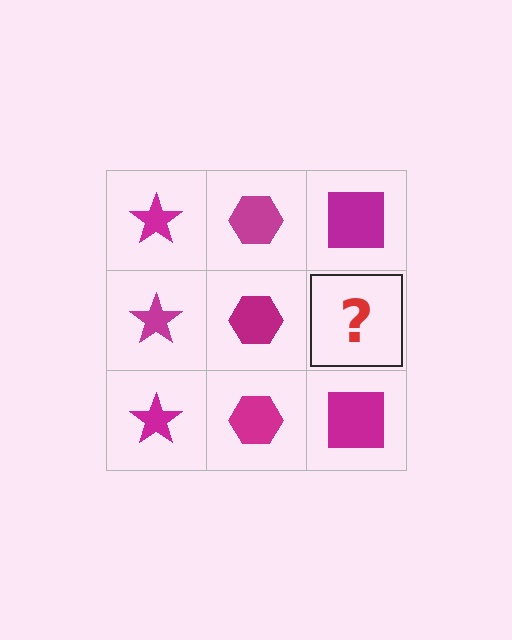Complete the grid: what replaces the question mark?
The question mark should be replaced with a magenta square.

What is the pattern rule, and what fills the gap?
The rule is that each column has a consistent shape. The gap should be filled with a magenta square.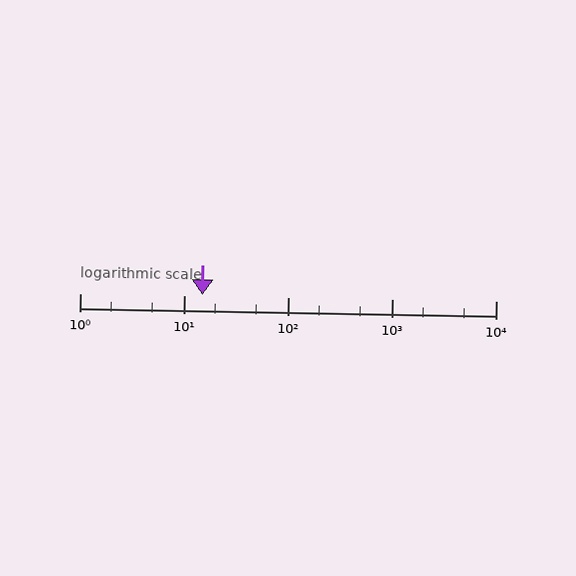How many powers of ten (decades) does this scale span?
The scale spans 4 decades, from 1 to 10000.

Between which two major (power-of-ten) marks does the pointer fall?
The pointer is between 10 and 100.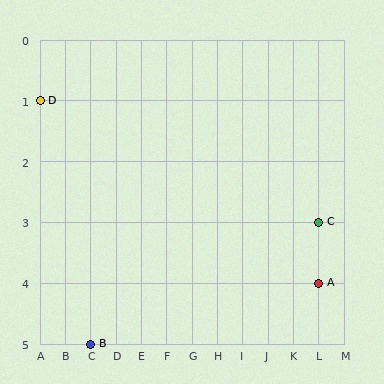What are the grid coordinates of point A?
Point A is at grid coordinates (L, 4).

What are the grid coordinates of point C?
Point C is at grid coordinates (L, 3).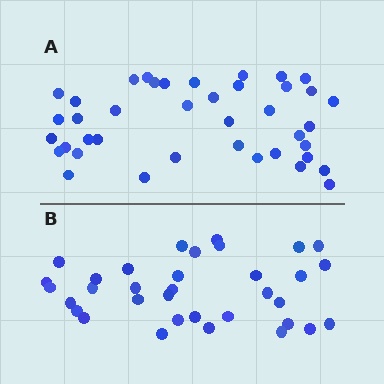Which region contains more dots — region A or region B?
Region A (the top region) has more dots.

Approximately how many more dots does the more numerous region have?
Region A has about 6 more dots than region B.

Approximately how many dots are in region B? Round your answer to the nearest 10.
About 30 dots. (The exact count is 34, which rounds to 30.)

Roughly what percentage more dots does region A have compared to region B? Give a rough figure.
About 20% more.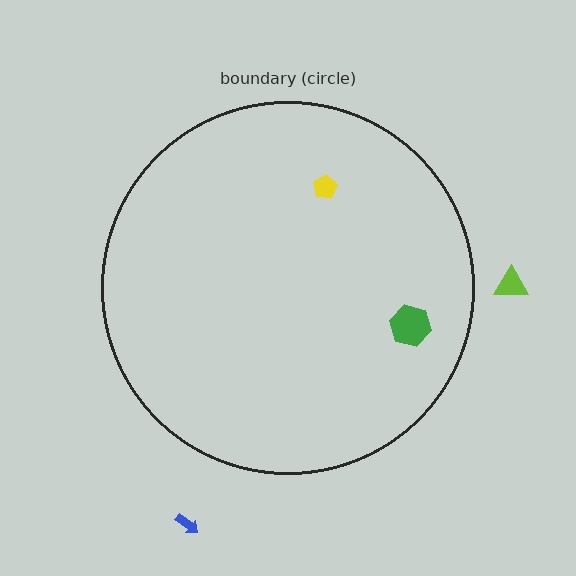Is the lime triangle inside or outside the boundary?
Outside.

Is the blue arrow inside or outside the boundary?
Outside.